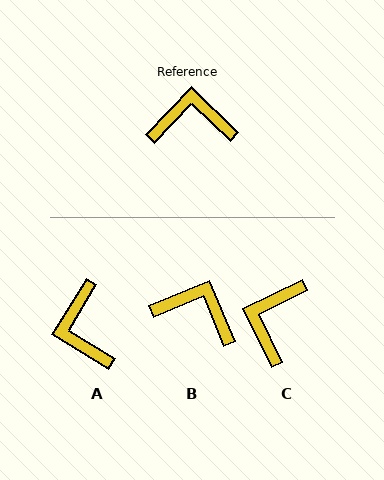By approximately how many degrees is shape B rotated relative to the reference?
Approximately 24 degrees clockwise.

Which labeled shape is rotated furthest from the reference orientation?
A, about 103 degrees away.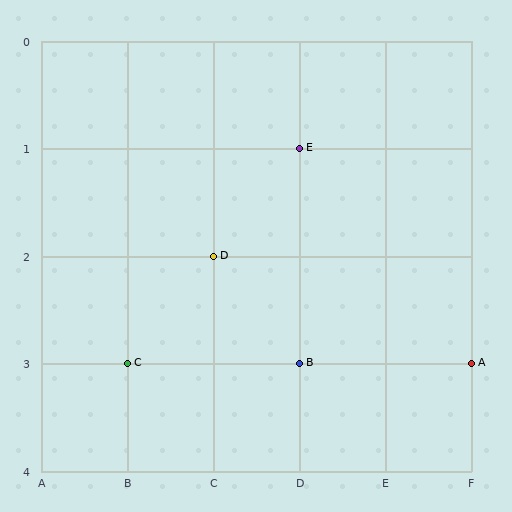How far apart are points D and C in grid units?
Points D and C are 1 column and 1 row apart (about 1.4 grid units diagonally).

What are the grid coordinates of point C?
Point C is at grid coordinates (B, 3).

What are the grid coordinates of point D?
Point D is at grid coordinates (C, 2).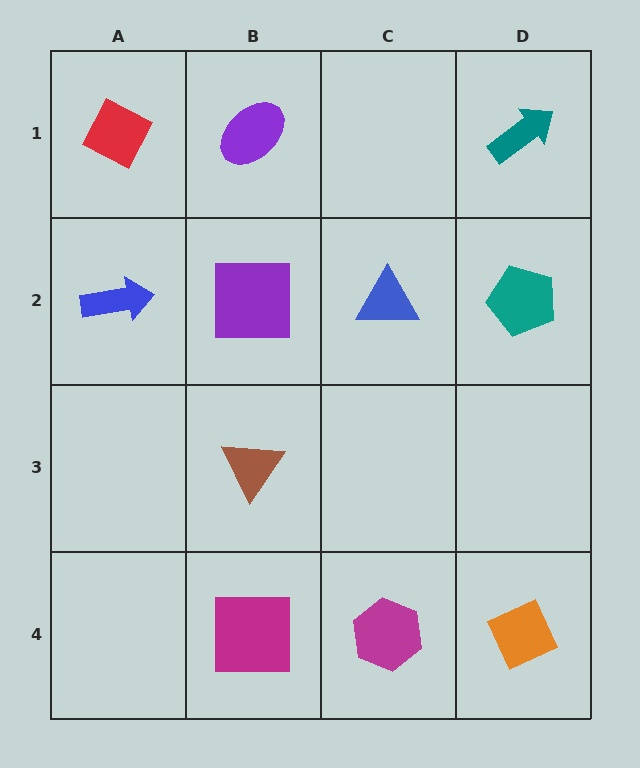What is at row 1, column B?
A purple ellipse.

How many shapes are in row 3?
1 shape.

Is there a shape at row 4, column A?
No, that cell is empty.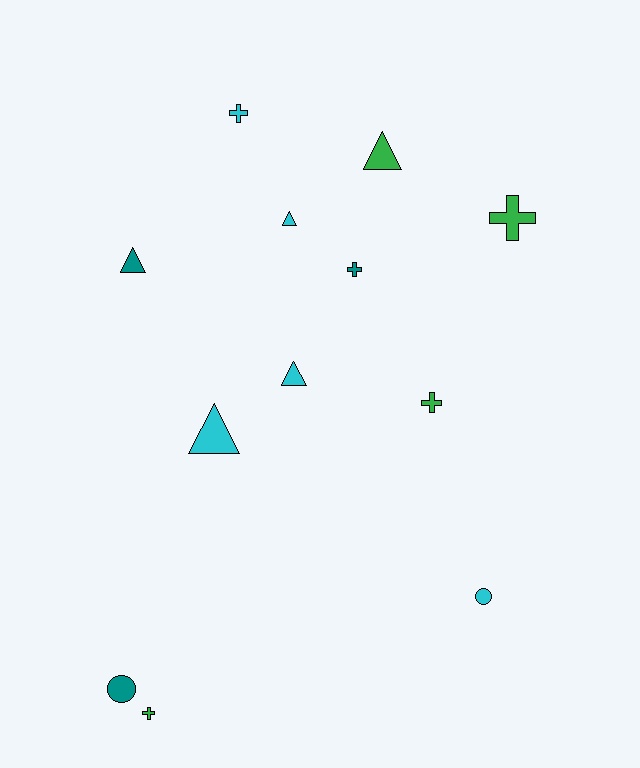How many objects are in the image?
There are 12 objects.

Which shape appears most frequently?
Triangle, with 5 objects.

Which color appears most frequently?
Cyan, with 5 objects.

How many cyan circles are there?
There is 1 cyan circle.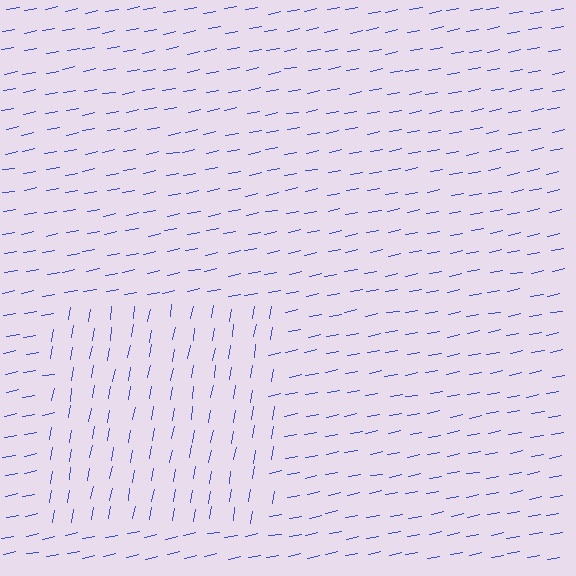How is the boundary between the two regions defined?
The boundary is defined purely by a change in line orientation (approximately 69 degrees difference). All lines are the same color and thickness.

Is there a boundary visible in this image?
Yes, there is a texture boundary formed by a change in line orientation.